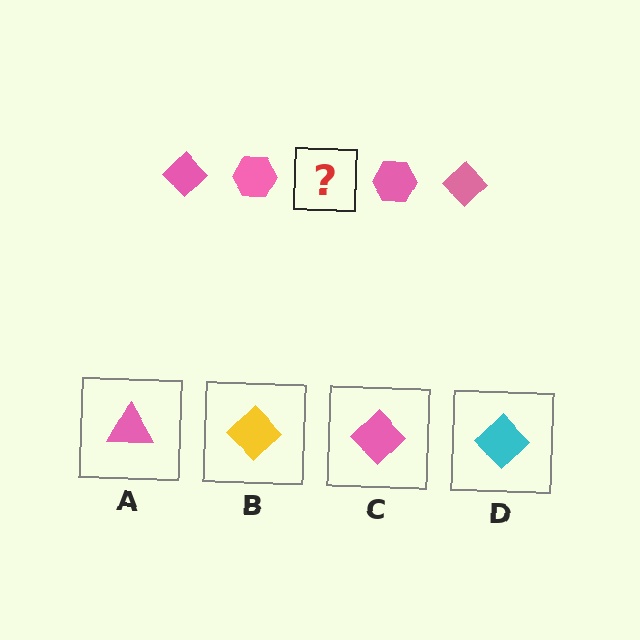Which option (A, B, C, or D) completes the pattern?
C.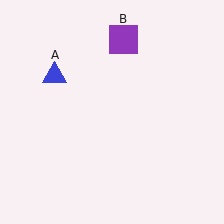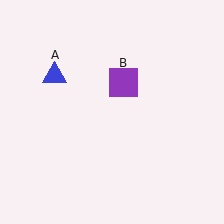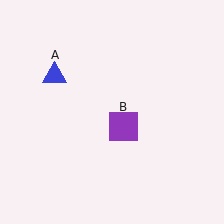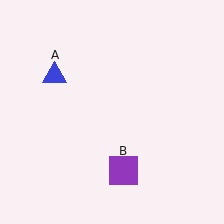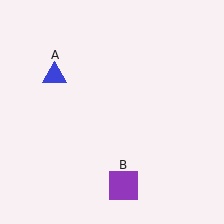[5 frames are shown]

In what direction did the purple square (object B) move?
The purple square (object B) moved down.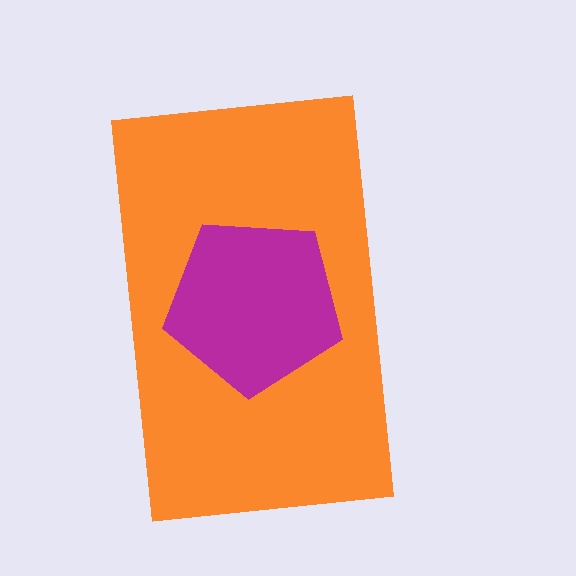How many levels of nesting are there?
2.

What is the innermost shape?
The magenta pentagon.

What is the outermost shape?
The orange rectangle.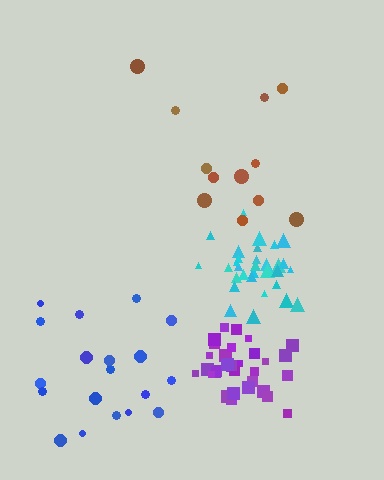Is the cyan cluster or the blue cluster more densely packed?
Cyan.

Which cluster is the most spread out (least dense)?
Brown.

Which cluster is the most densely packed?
Cyan.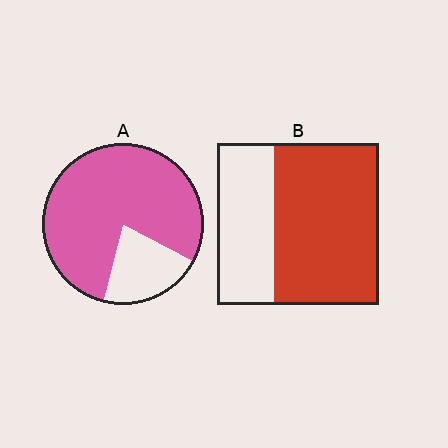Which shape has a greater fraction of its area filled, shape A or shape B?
Shape A.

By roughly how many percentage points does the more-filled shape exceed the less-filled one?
By roughly 15 percentage points (A over B).